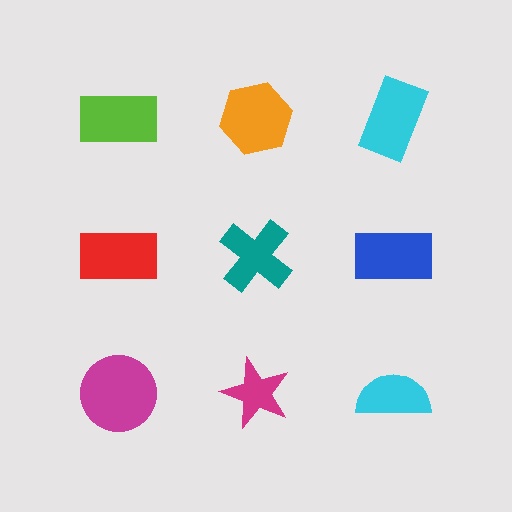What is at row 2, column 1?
A red rectangle.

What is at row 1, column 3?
A cyan rectangle.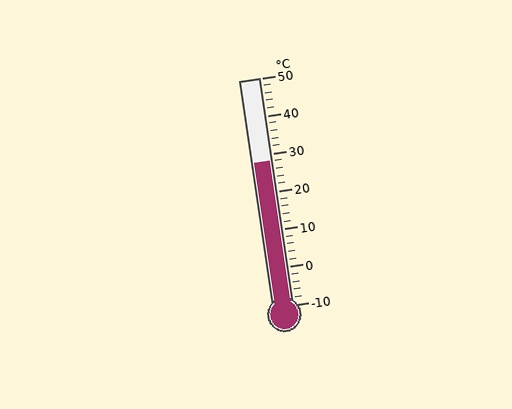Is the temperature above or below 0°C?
The temperature is above 0°C.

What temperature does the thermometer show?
The thermometer shows approximately 28°C.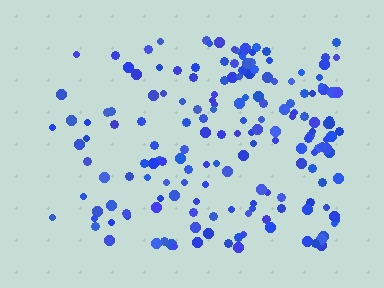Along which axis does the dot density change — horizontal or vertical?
Horizontal.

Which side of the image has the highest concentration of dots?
The right.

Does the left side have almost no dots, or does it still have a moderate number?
Still a moderate number, just noticeably fewer than the right.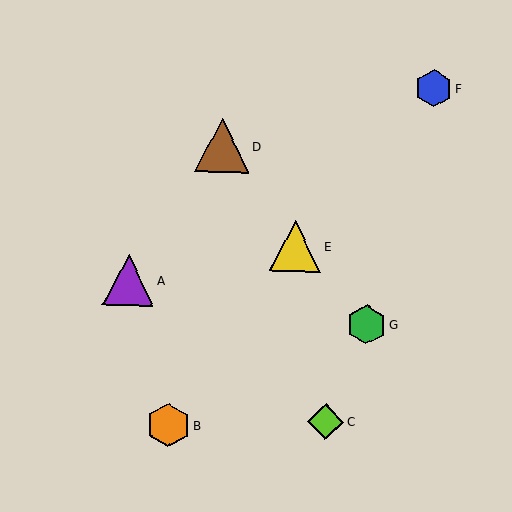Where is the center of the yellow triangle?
The center of the yellow triangle is at (295, 246).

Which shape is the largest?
The brown triangle (labeled D) is the largest.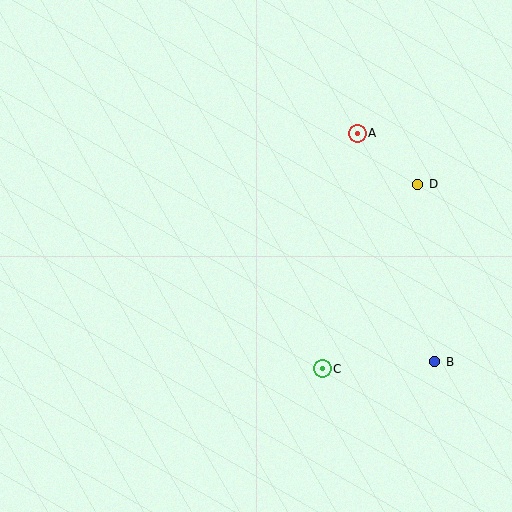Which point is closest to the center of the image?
Point C at (322, 369) is closest to the center.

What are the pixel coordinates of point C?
Point C is at (322, 369).